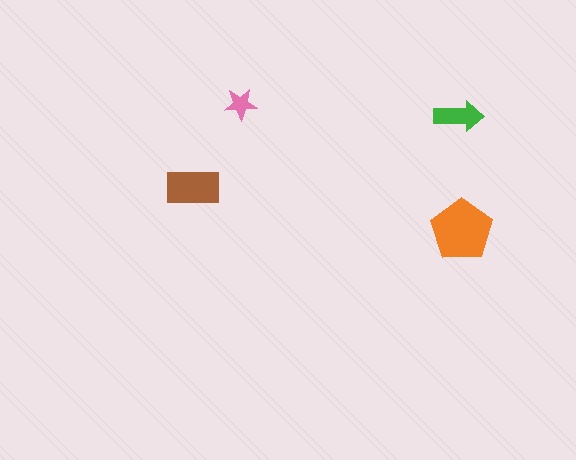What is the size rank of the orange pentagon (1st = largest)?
1st.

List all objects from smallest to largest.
The pink star, the green arrow, the brown rectangle, the orange pentagon.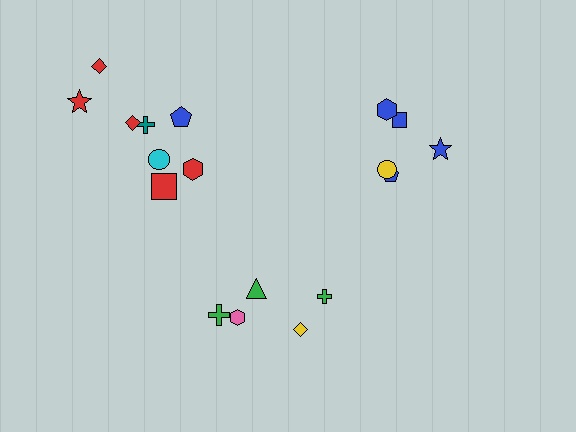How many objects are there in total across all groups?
There are 18 objects.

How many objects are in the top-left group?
There are 8 objects.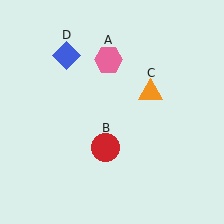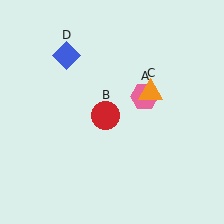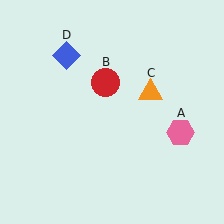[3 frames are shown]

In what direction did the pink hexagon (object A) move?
The pink hexagon (object A) moved down and to the right.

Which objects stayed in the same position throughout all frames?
Orange triangle (object C) and blue diamond (object D) remained stationary.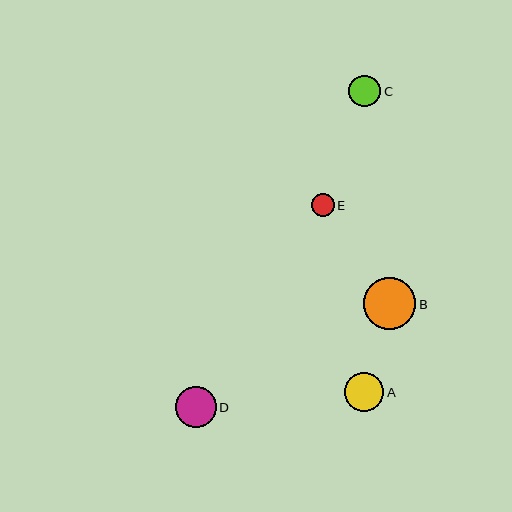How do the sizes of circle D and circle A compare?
Circle D and circle A are approximately the same size.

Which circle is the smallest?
Circle E is the smallest with a size of approximately 23 pixels.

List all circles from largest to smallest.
From largest to smallest: B, D, A, C, E.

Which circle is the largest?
Circle B is the largest with a size of approximately 52 pixels.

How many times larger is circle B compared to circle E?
Circle B is approximately 2.3 times the size of circle E.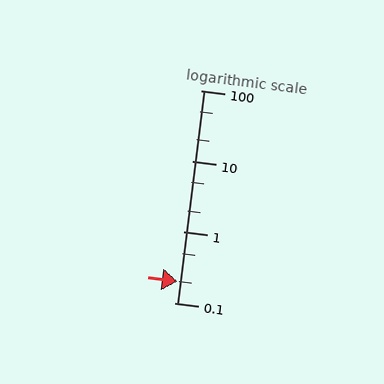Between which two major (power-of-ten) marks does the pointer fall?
The pointer is between 0.1 and 1.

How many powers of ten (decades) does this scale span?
The scale spans 3 decades, from 0.1 to 100.